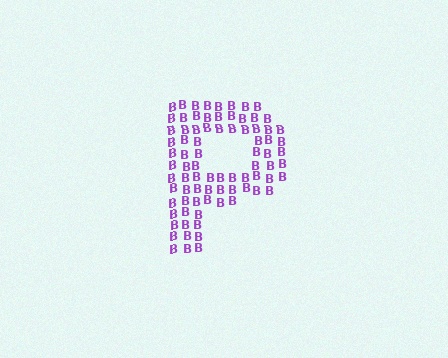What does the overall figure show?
The overall figure shows the letter P.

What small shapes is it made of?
It is made of small letter B's.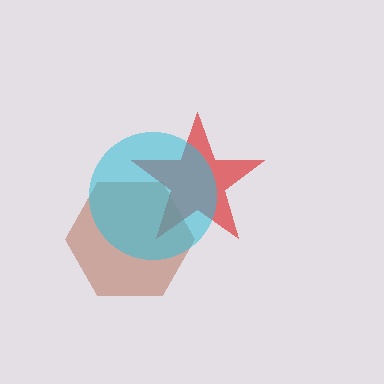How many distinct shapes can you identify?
There are 3 distinct shapes: a red star, a brown hexagon, a cyan circle.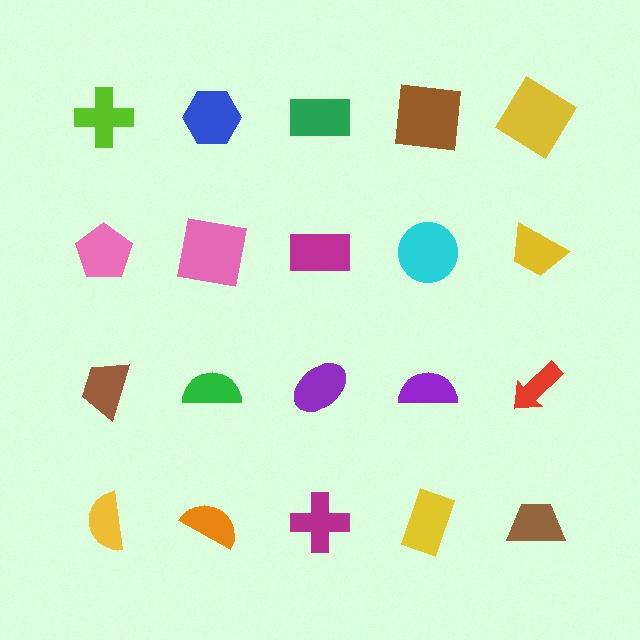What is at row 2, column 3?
A magenta rectangle.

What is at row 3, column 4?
A purple semicircle.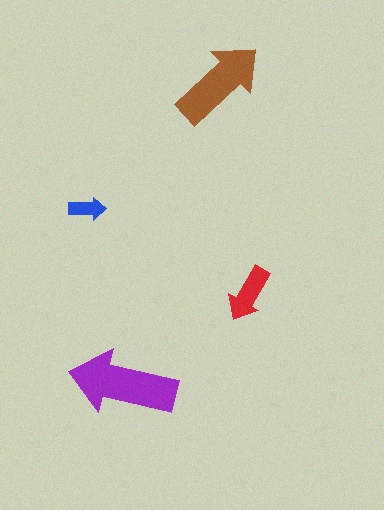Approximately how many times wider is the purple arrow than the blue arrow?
About 3 times wider.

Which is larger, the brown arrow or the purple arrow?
The purple one.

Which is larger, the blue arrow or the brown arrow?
The brown one.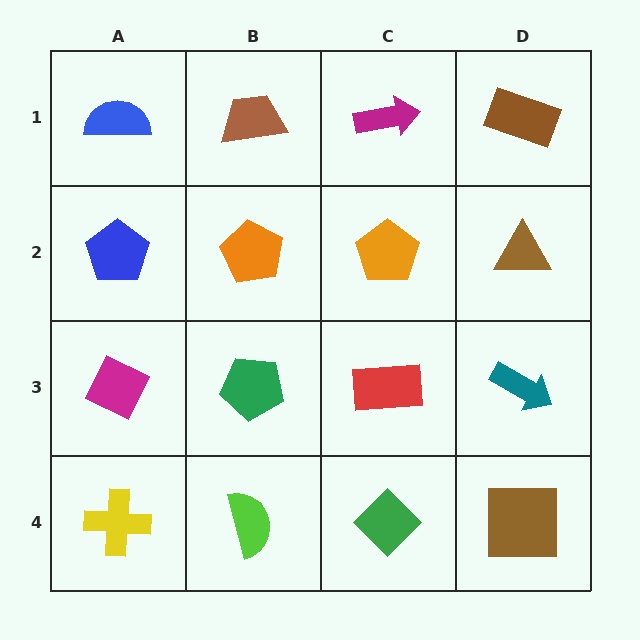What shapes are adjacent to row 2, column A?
A blue semicircle (row 1, column A), a magenta diamond (row 3, column A), an orange pentagon (row 2, column B).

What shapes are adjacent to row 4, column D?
A teal arrow (row 3, column D), a green diamond (row 4, column C).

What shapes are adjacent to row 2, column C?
A magenta arrow (row 1, column C), a red rectangle (row 3, column C), an orange pentagon (row 2, column B), a brown triangle (row 2, column D).